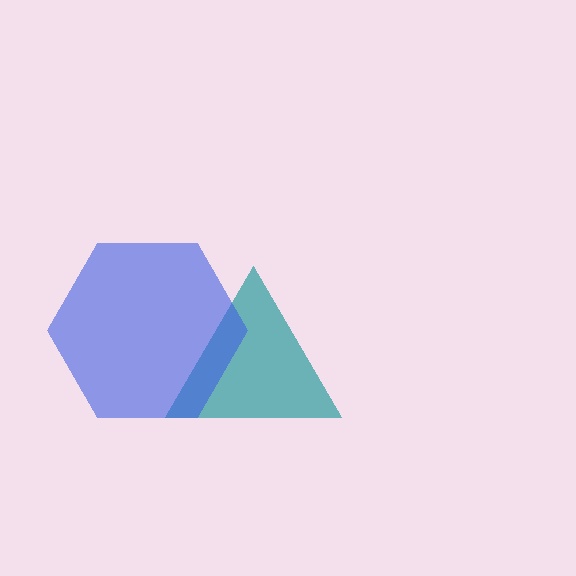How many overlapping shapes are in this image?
There are 2 overlapping shapes in the image.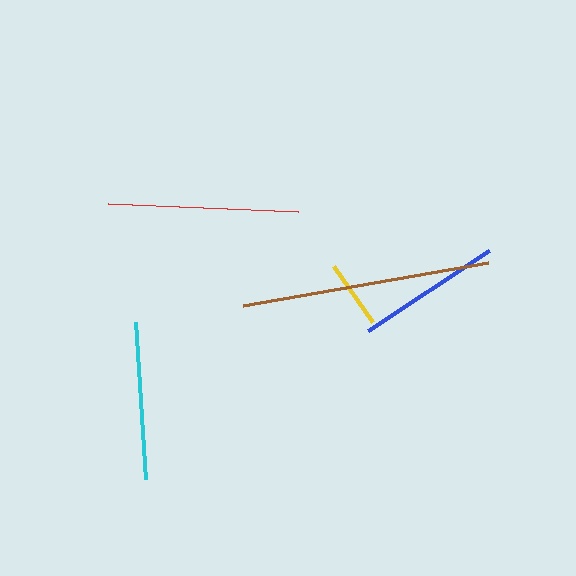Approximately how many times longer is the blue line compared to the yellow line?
The blue line is approximately 2.1 times the length of the yellow line.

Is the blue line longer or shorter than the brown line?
The brown line is longer than the blue line.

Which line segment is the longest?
The brown line is the longest at approximately 249 pixels.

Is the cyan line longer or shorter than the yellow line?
The cyan line is longer than the yellow line.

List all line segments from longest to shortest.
From longest to shortest: brown, red, cyan, blue, yellow.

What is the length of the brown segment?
The brown segment is approximately 249 pixels long.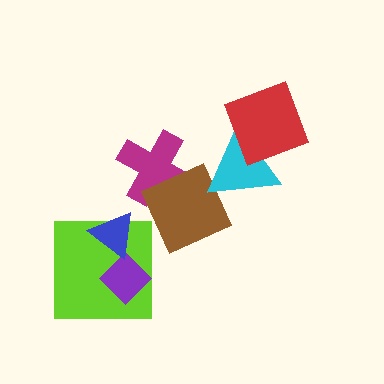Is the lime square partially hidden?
Yes, it is partially covered by another shape.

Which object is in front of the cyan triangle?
The red diamond is in front of the cyan triangle.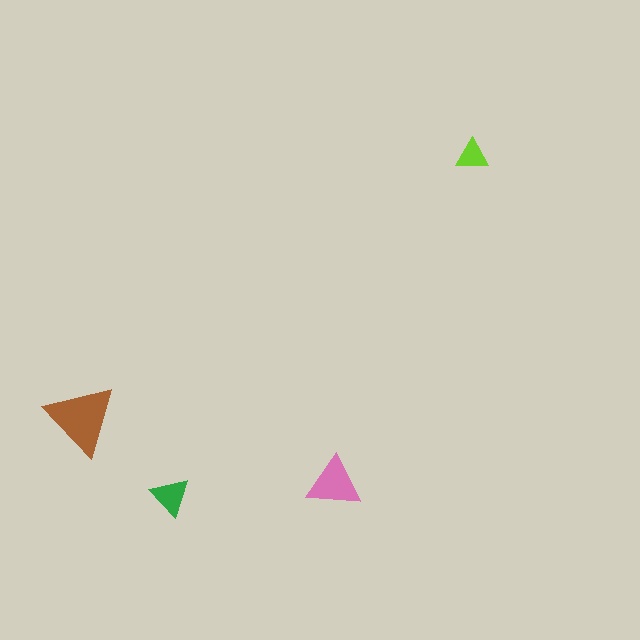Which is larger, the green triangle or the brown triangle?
The brown one.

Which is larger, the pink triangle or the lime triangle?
The pink one.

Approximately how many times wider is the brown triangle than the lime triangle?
About 2 times wider.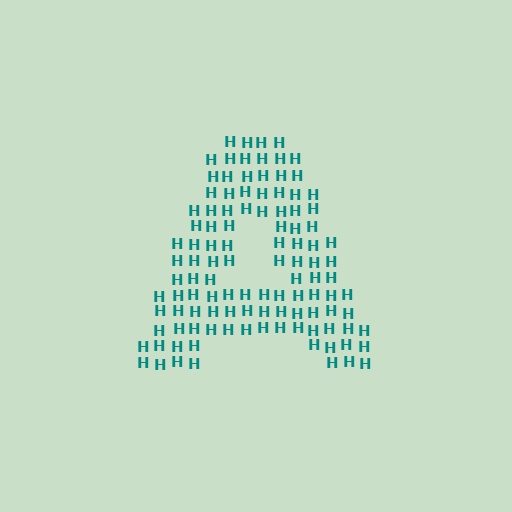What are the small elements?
The small elements are letter H's.